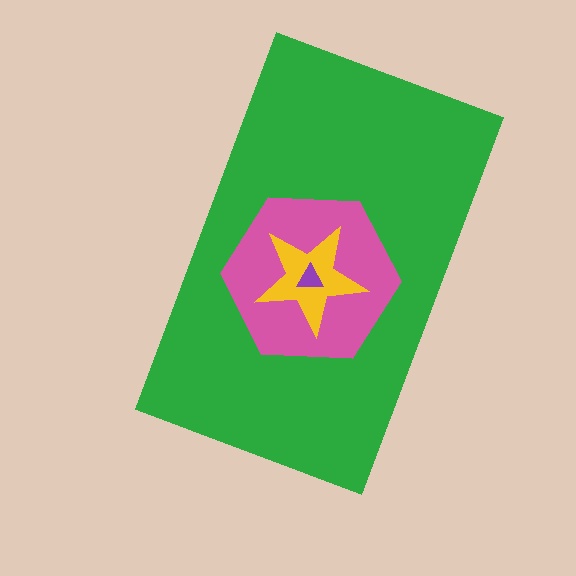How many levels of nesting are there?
4.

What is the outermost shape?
The green rectangle.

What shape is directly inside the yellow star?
The purple triangle.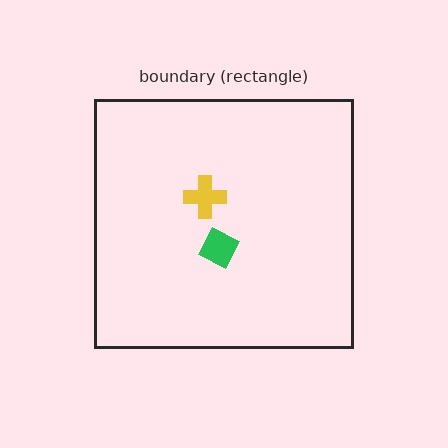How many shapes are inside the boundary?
2 inside, 0 outside.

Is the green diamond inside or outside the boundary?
Inside.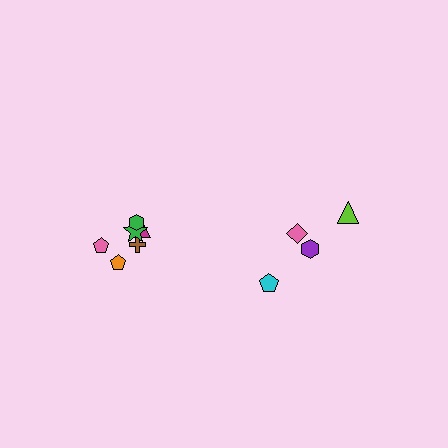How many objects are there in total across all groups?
There are 10 objects.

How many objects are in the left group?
There are 6 objects.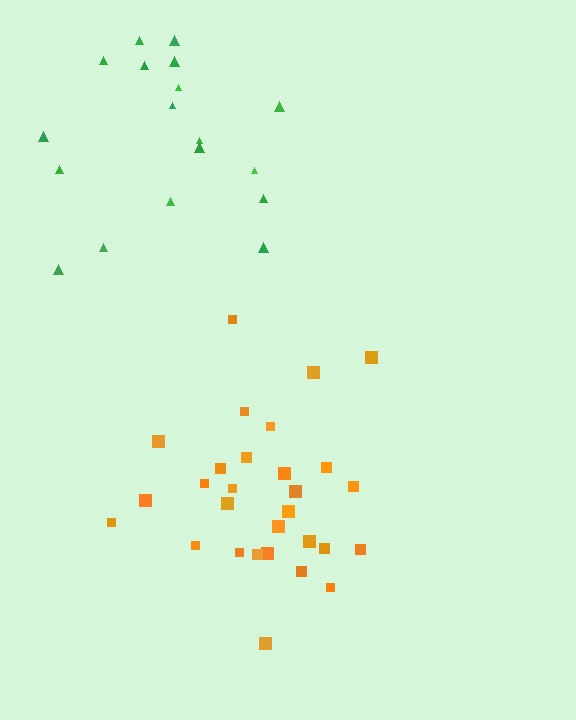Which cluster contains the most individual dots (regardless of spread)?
Orange (29).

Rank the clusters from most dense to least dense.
orange, green.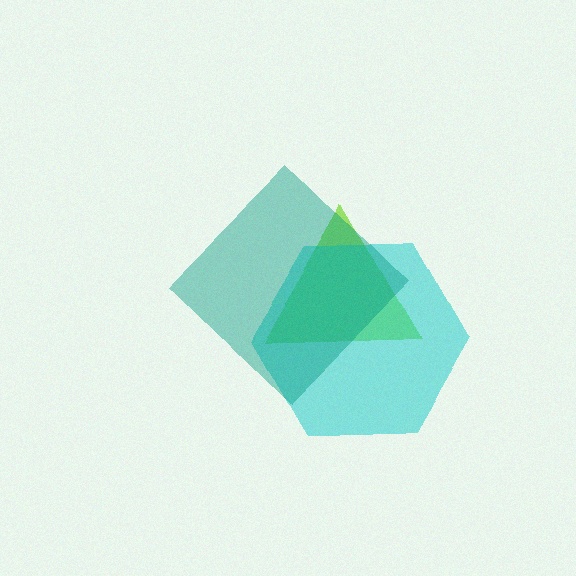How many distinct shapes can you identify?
There are 3 distinct shapes: a lime triangle, a cyan hexagon, a teal diamond.